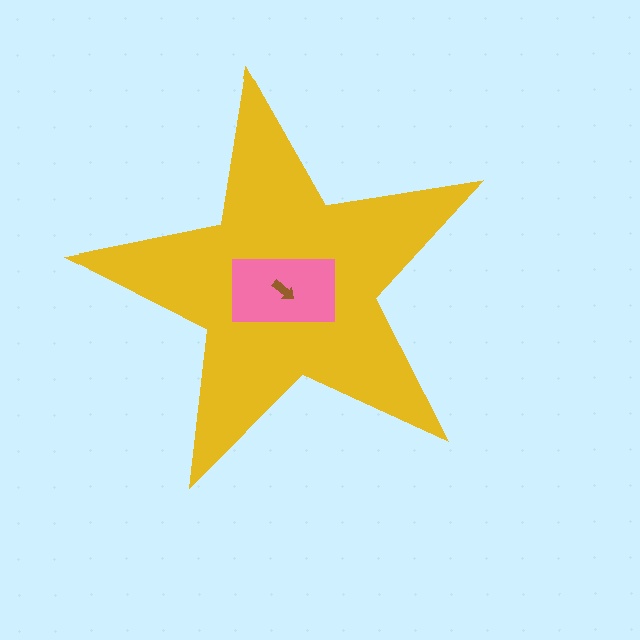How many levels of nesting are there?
3.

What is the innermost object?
The brown arrow.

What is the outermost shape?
The yellow star.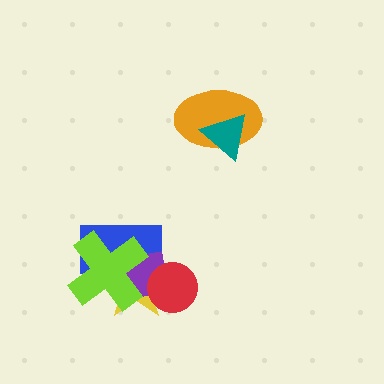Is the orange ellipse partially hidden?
Yes, it is partially covered by another shape.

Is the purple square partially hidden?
Yes, it is partially covered by another shape.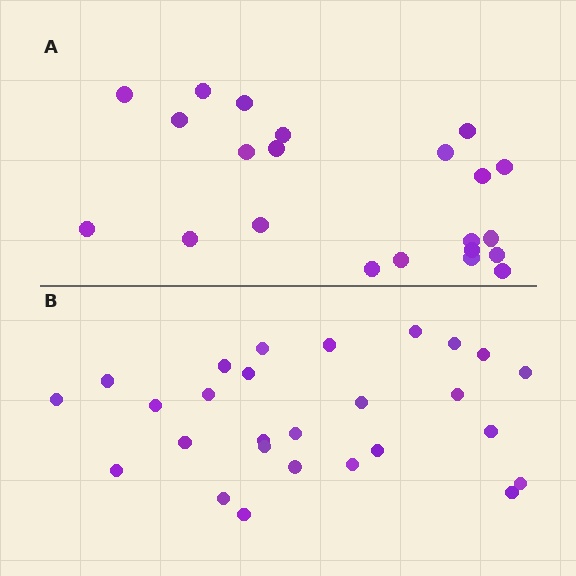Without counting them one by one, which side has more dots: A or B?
Region B (the bottom region) has more dots.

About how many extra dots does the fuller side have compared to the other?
Region B has about 5 more dots than region A.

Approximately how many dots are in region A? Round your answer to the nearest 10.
About 20 dots. (The exact count is 22, which rounds to 20.)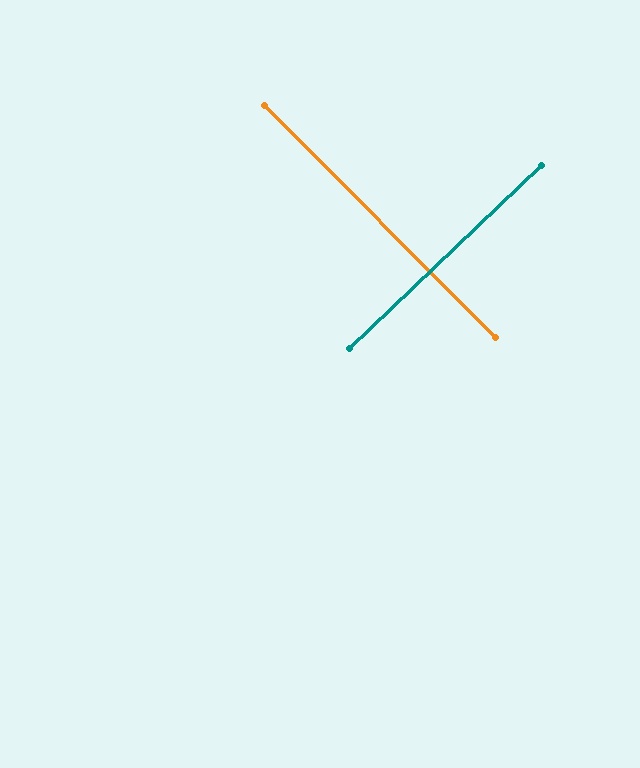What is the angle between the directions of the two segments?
Approximately 89 degrees.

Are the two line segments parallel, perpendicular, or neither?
Perpendicular — they meet at approximately 89°.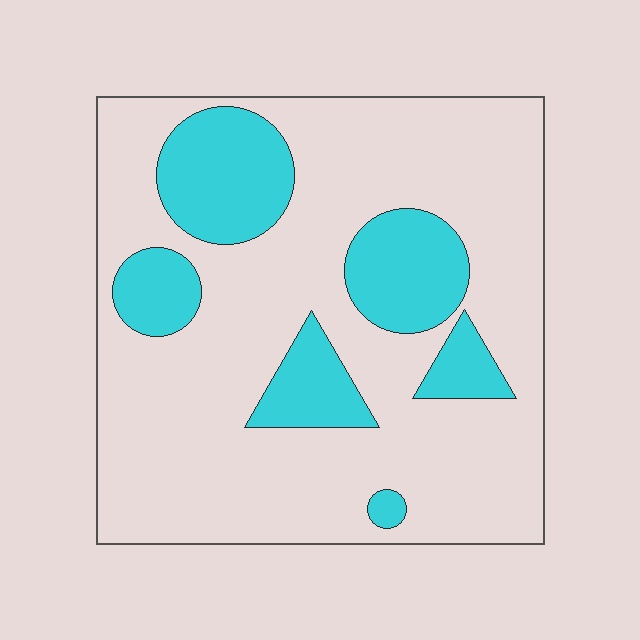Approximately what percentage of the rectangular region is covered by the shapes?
Approximately 25%.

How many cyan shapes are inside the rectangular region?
6.